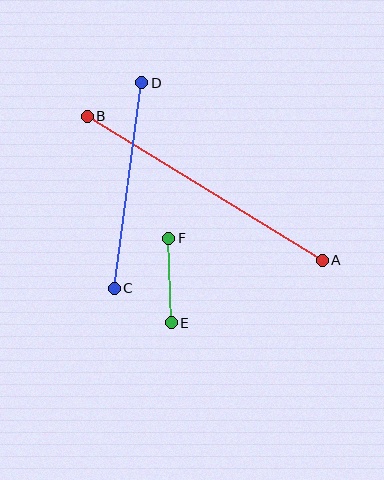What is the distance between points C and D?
The distance is approximately 207 pixels.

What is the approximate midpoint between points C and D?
The midpoint is at approximately (128, 186) pixels.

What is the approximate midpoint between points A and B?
The midpoint is at approximately (205, 188) pixels.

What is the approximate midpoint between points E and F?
The midpoint is at approximately (170, 281) pixels.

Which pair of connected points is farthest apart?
Points A and B are farthest apart.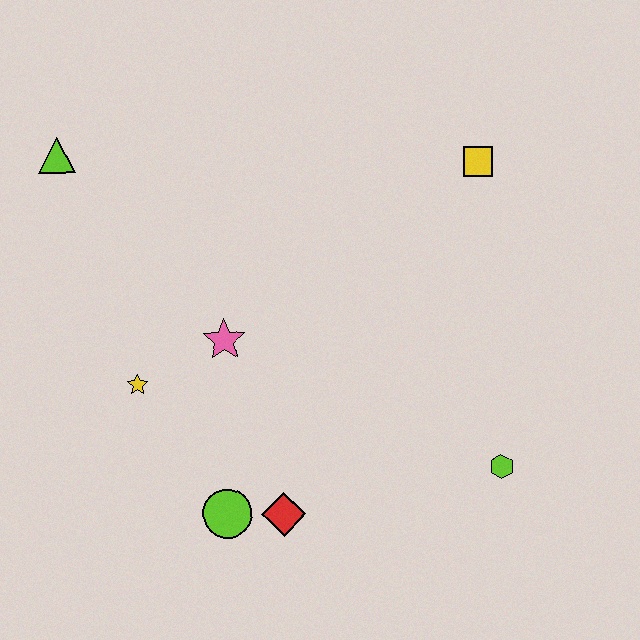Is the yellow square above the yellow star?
Yes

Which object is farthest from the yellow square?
The lime circle is farthest from the yellow square.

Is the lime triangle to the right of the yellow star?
No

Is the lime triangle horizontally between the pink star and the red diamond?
No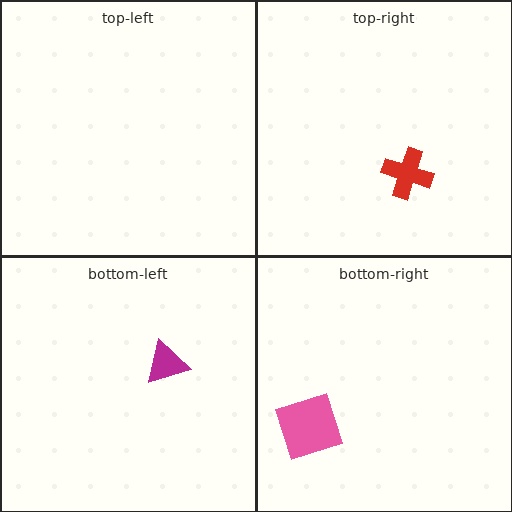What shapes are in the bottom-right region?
The pink diamond.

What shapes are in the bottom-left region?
The magenta triangle.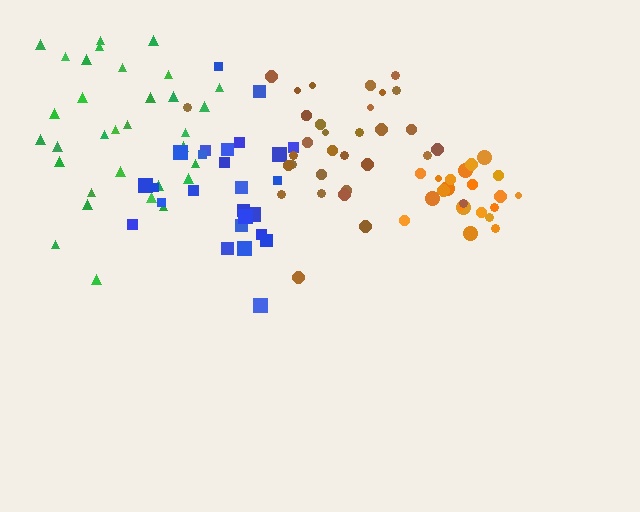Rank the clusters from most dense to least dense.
orange, brown, green, blue.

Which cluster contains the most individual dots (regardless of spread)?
Brown (33).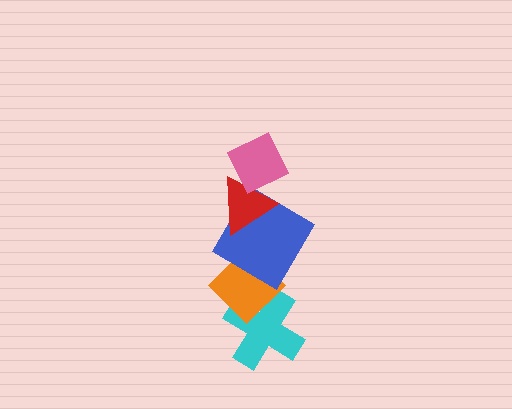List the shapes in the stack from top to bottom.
From top to bottom: the pink diamond, the red triangle, the blue diamond, the orange diamond, the cyan cross.